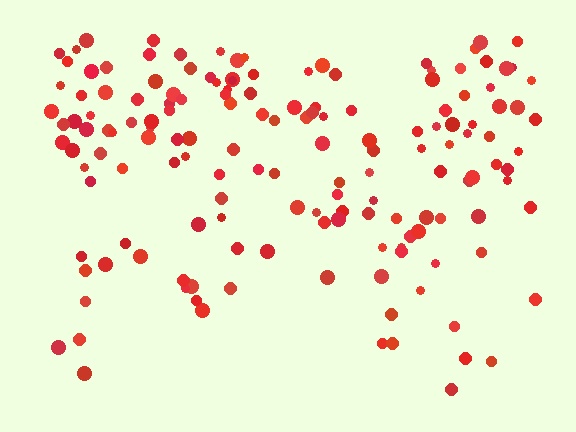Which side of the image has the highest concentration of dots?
The top.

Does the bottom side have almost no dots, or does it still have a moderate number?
Still a moderate number, just noticeably fewer than the top.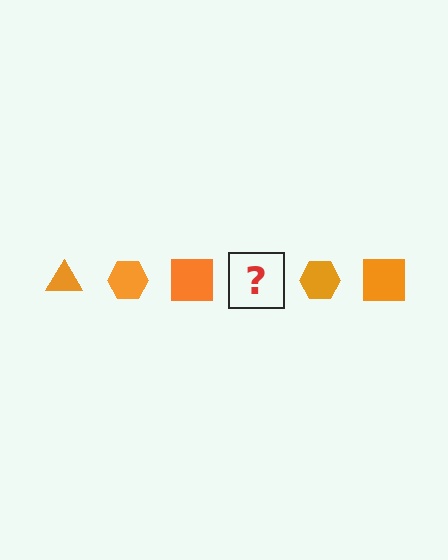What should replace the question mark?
The question mark should be replaced with an orange triangle.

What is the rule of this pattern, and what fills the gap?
The rule is that the pattern cycles through triangle, hexagon, square shapes in orange. The gap should be filled with an orange triangle.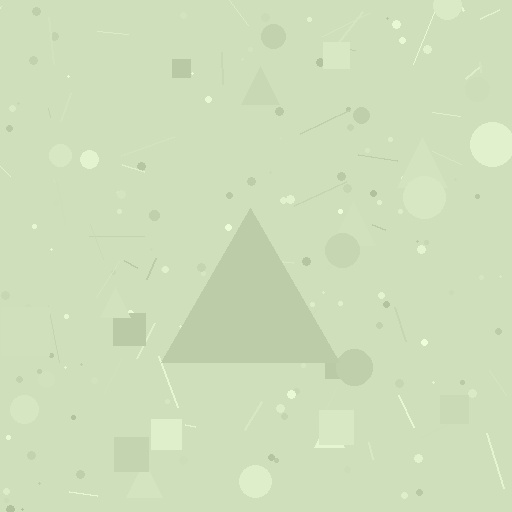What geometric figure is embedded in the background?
A triangle is embedded in the background.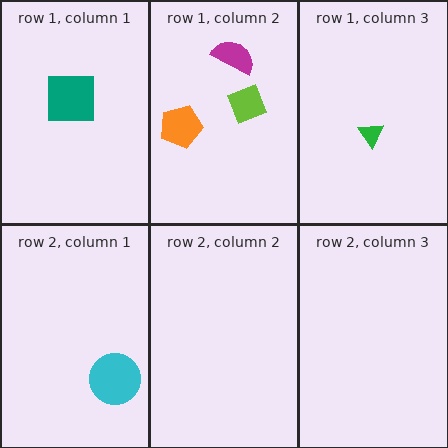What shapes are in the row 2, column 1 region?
The cyan circle.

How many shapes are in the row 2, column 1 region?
1.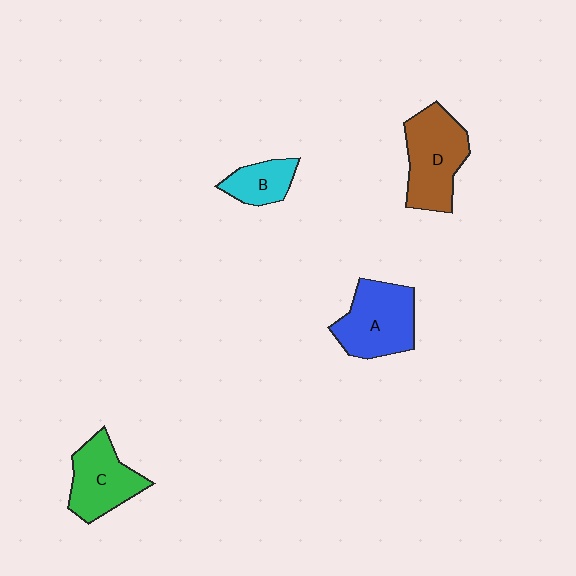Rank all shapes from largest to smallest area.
From largest to smallest: D (brown), A (blue), C (green), B (cyan).